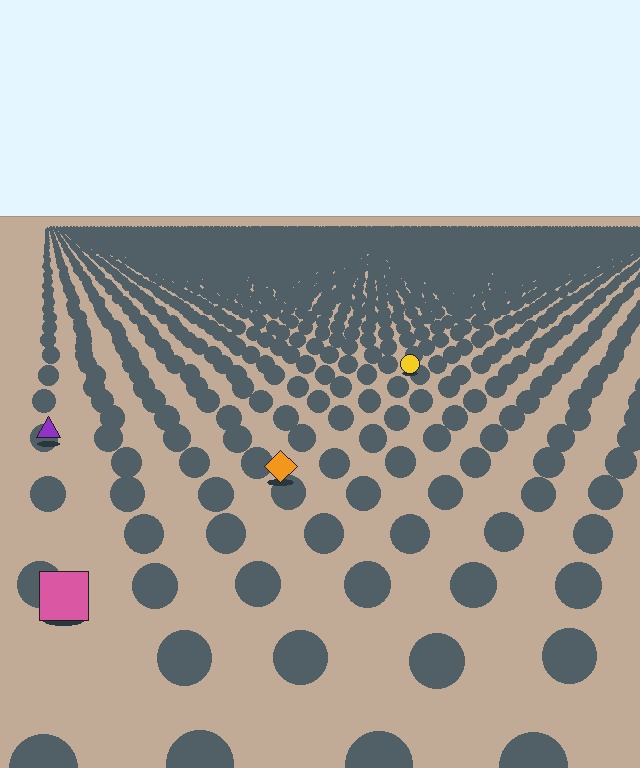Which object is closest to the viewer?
The pink square is closest. The texture marks near it are larger and more spread out.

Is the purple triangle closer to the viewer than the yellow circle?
Yes. The purple triangle is closer — you can tell from the texture gradient: the ground texture is coarser near it.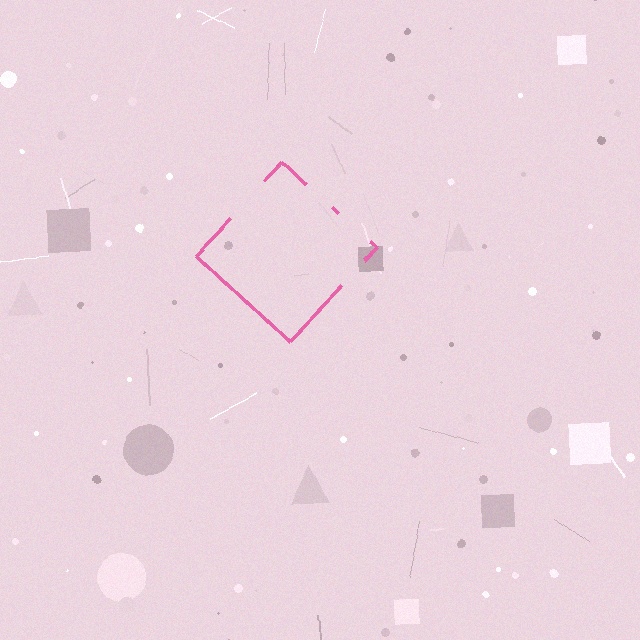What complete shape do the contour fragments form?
The contour fragments form a diamond.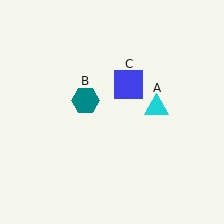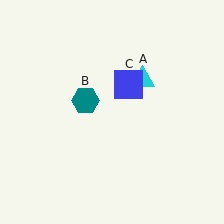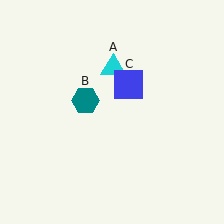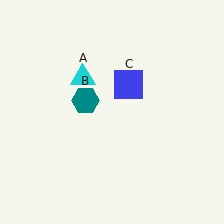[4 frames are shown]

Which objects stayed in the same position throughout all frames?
Teal hexagon (object B) and blue square (object C) remained stationary.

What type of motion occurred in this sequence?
The cyan triangle (object A) rotated counterclockwise around the center of the scene.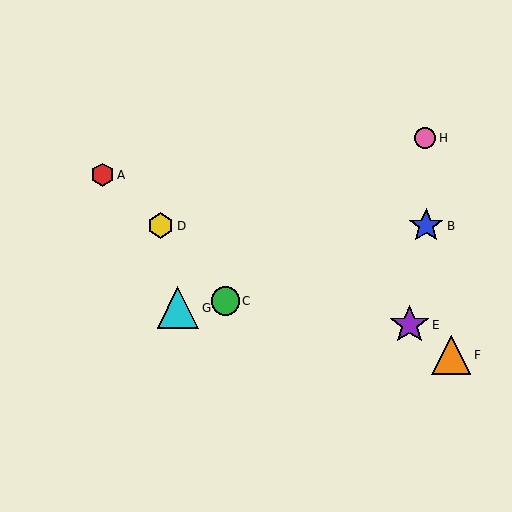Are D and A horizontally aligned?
No, D is at y≈226 and A is at y≈175.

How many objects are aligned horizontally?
2 objects (B, D) are aligned horizontally.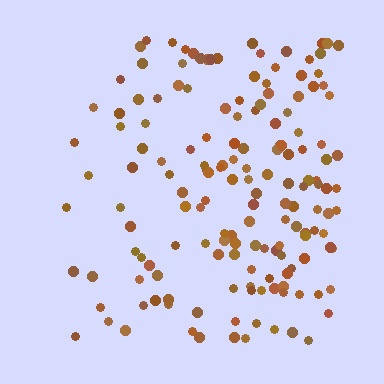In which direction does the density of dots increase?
From left to right, with the right side densest.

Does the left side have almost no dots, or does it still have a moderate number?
Still a moderate number, just noticeably fewer than the right.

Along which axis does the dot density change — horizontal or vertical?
Horizontal.